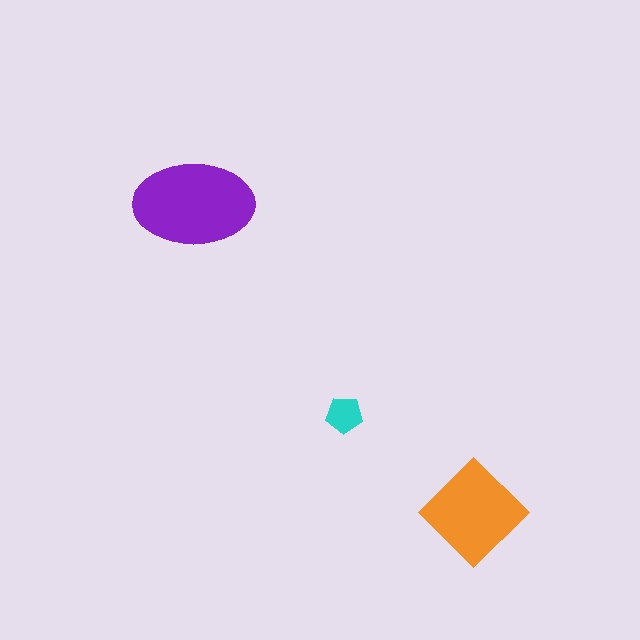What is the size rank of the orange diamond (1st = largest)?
2nd.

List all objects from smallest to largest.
The cyan pentagon, the orange diamond, the purple ellipse.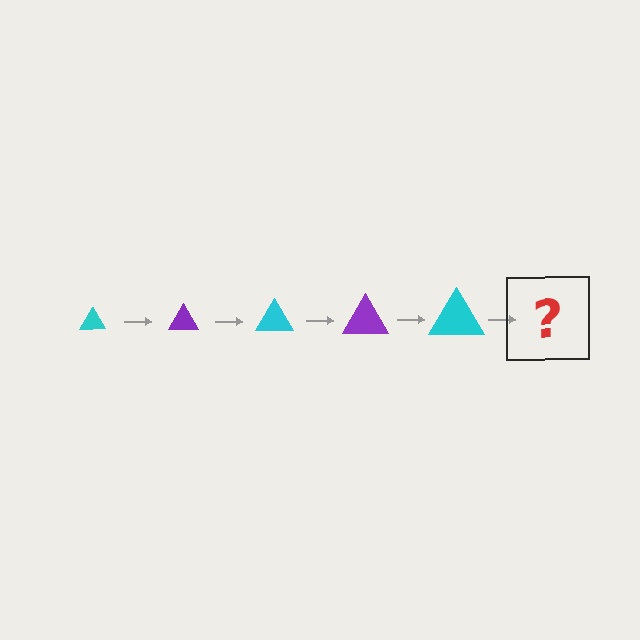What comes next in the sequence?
The next element should be a purple triangle, larger than the previous one.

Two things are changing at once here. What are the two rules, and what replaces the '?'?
The two rules are that the triangle grows larger each step and the color cycles through cyan and purple. The '?' should be a purple triangle, larger than the previous one.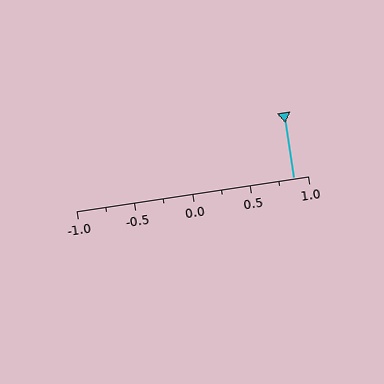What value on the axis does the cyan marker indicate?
The marker indicates approximately 0.88.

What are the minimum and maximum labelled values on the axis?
The axis runs from -1.0 to 1.0.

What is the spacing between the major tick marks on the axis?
The major ticks are spaced 0.5 apart.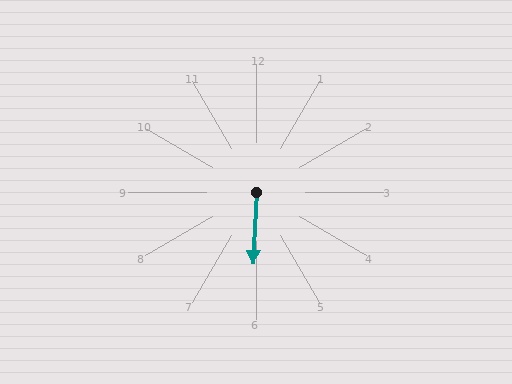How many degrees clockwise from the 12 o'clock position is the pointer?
Approximately 182 degrees.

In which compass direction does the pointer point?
South.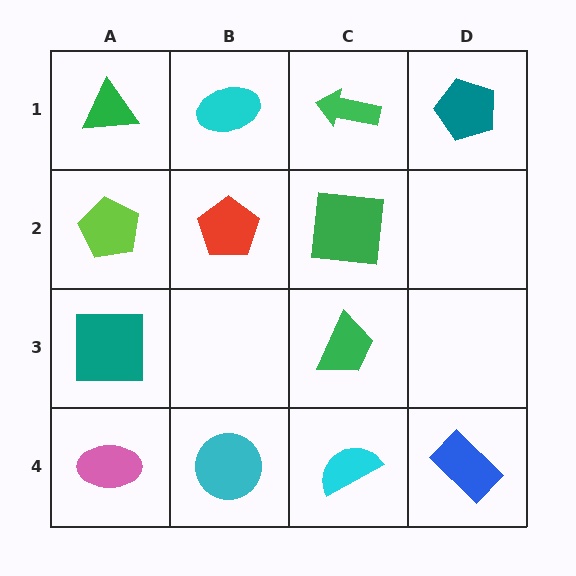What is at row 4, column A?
A pink ellipse.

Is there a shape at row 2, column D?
No, that cell is empty.